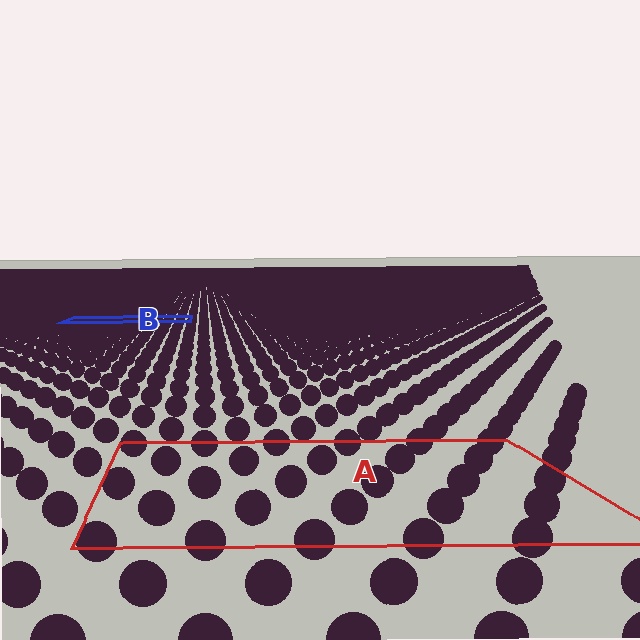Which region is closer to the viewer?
Region A is closer. The texture elements there are larger and more spread out.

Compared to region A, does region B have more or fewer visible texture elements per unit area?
Region B has more texture elements per unit area — they are packed more densely because it is farther away.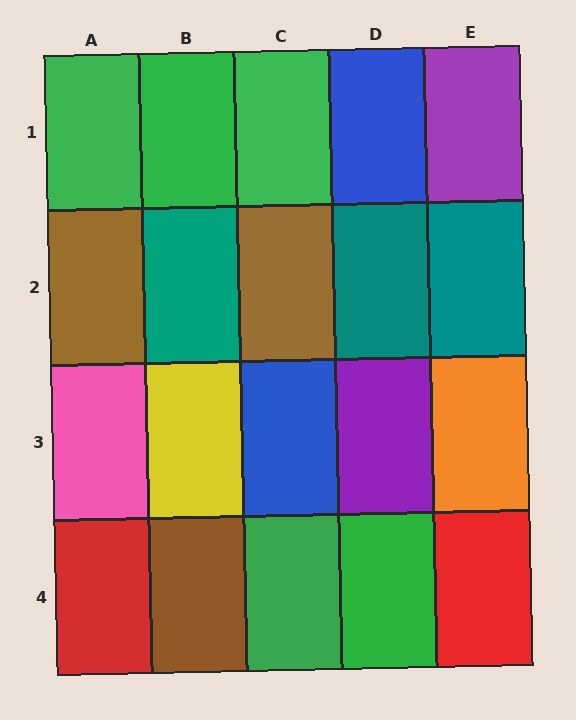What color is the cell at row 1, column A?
Green.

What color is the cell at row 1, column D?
Blue.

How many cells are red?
2 cells are red.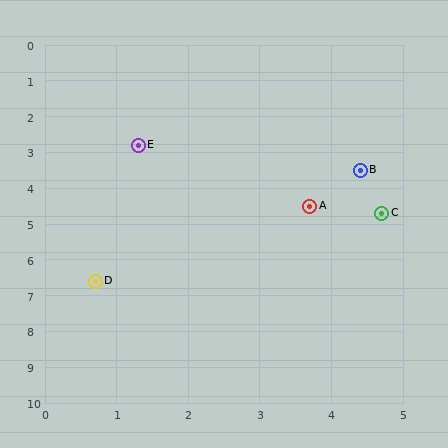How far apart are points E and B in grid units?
Points E and B are about 3.2 grid units apart.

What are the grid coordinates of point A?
Point A is at approximately (3.7, 4.5).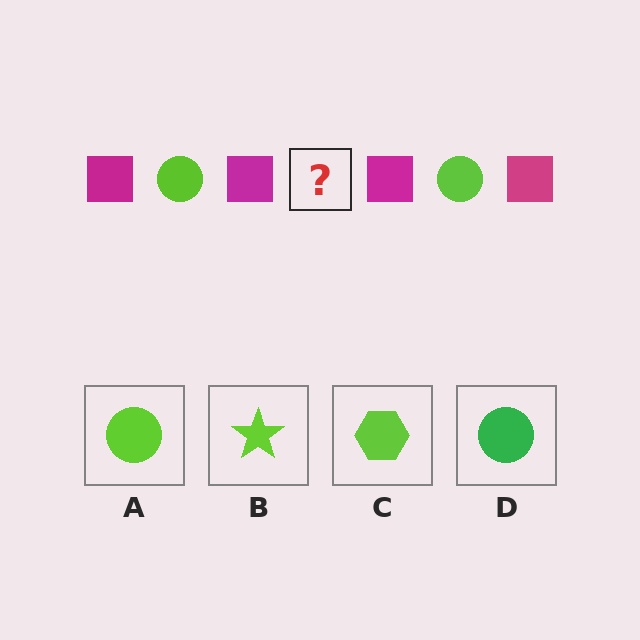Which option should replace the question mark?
Option A.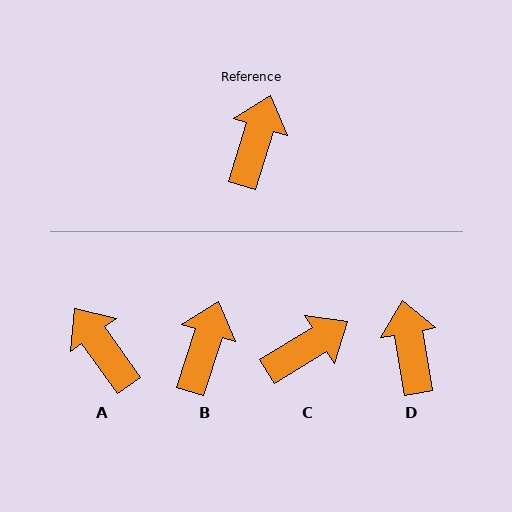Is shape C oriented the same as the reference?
No, it is off by about 41 degrees.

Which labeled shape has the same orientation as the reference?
B.